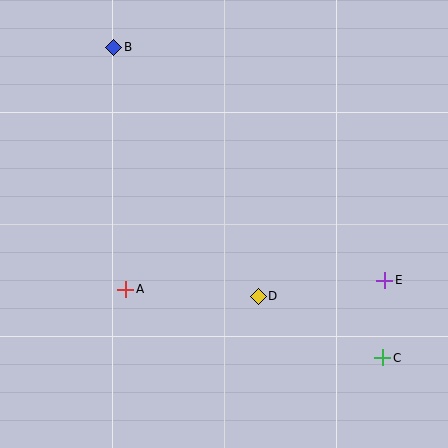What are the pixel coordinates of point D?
Point D is at (258, 296).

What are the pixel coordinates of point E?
Point E is at (385, 280).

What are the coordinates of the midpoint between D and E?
The midpoint between D and E is at (321, 288).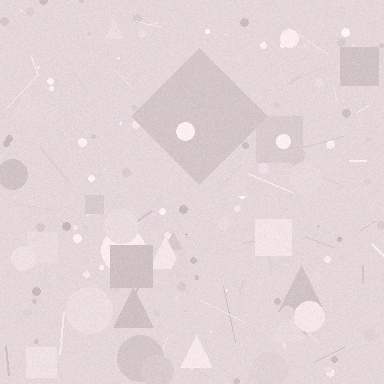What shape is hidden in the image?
A diamond is hidden in the image.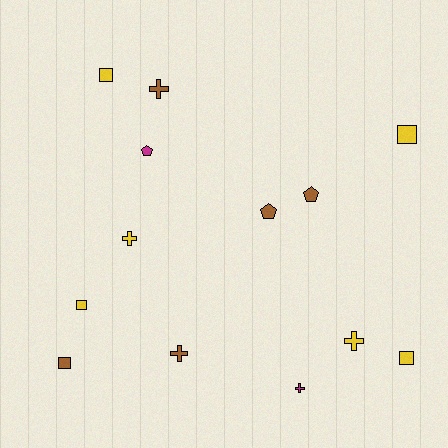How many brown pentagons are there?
There are 2 brown pentagons.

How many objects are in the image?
There are 13 objects.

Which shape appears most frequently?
Square, with 5 objects.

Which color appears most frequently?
Yellow, with 6 objects.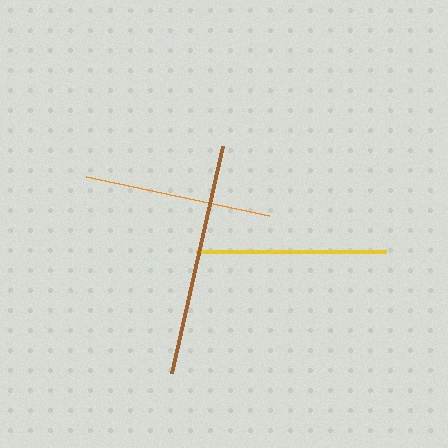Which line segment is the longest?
The brown line is the longest at approximately 233 pixels.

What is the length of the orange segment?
The orange segment is approximately 187 pixels long.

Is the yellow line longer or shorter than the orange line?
The yellow line is longer than the orange line.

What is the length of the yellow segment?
The yellow segment is approximately 190 pixels long.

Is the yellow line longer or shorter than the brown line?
The brown line is longer than the yellow line.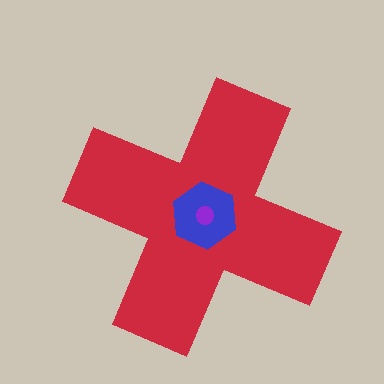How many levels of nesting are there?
3.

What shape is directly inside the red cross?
The blue hexagon.